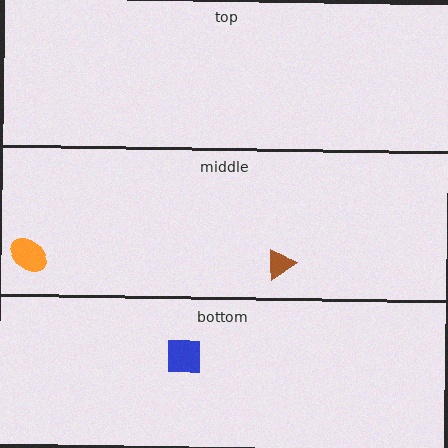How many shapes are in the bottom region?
1.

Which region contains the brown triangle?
The middle region.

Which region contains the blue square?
The bottom region.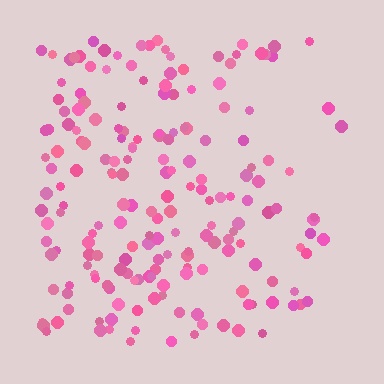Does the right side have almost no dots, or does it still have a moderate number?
Still a moderate number, just noticeably fewer than the left.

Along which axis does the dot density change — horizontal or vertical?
Horizontal.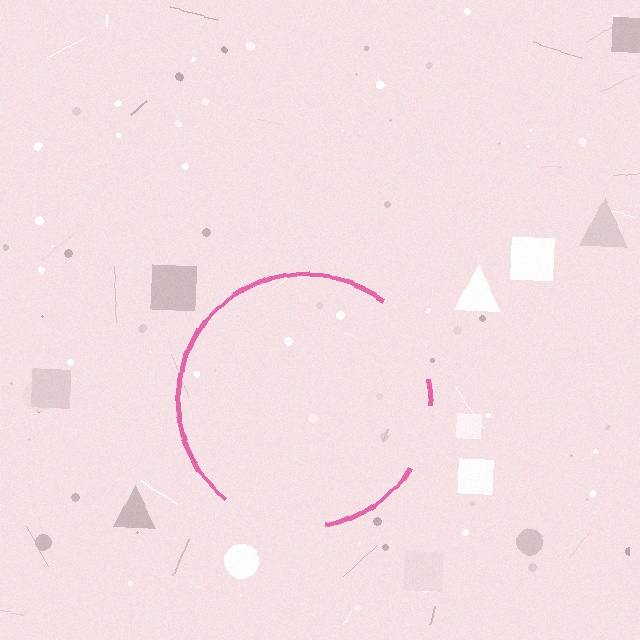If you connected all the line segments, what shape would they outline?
They would outline a circle.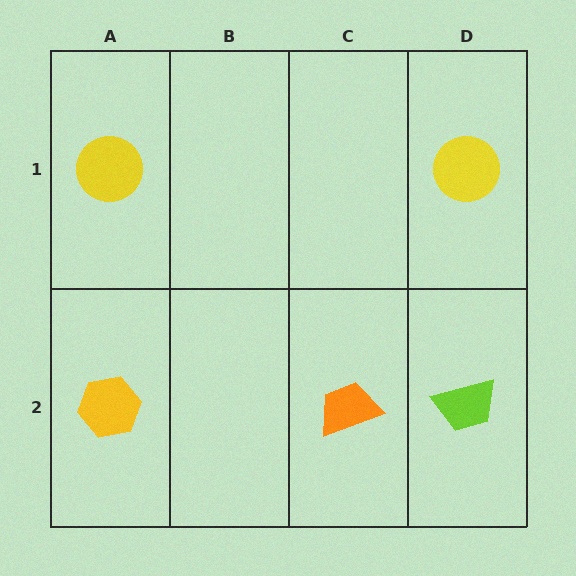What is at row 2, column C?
An orange trapezoid.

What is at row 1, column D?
A yellow circle.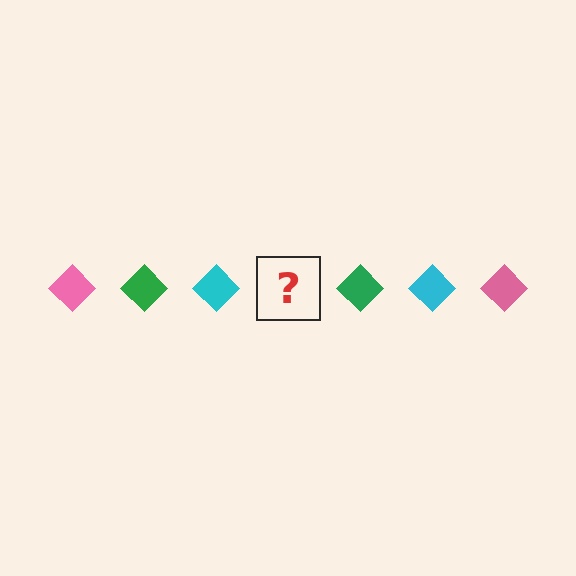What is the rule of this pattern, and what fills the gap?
The rule is that the pattern cycles through pink, green, cyan diamonds. The gap should be filled with a pink diamond.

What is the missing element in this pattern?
The missing element is a pink diamond.